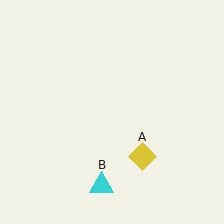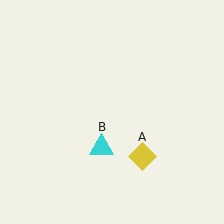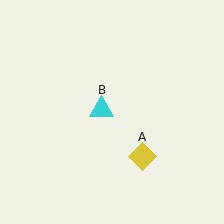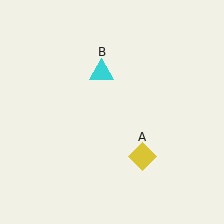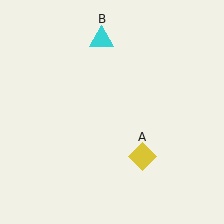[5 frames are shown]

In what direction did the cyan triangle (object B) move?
The cyan triangle (object B) moved up.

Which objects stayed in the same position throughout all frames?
Yellow diamond (object A) remained stationary.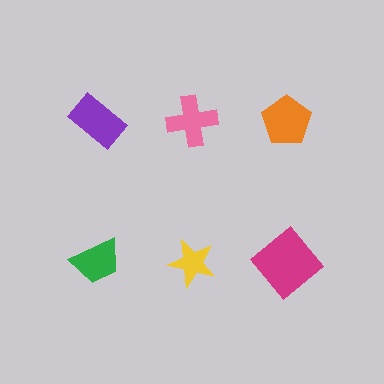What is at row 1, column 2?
A pink cross.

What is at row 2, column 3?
A magenta diamond.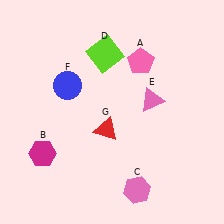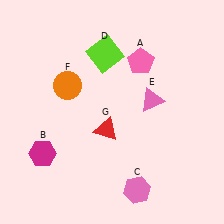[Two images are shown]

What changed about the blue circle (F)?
In Image 1, F is blue. In Image 2, it changed to orange.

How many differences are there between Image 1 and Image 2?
There is 1 difference between the two images.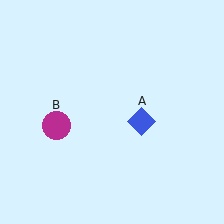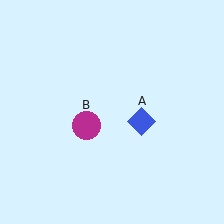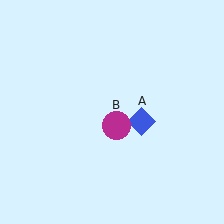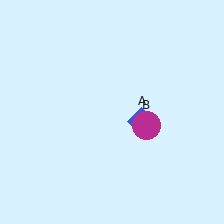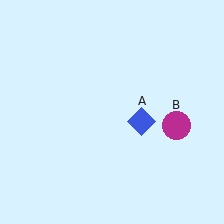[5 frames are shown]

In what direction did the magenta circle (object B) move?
The magenta circle (object B) moved right.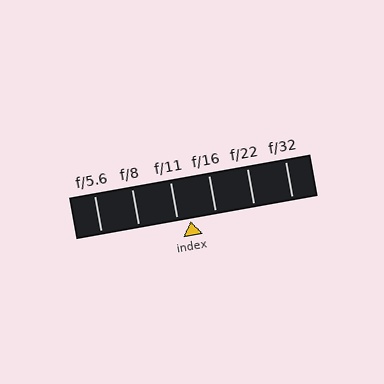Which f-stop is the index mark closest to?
The index mark is closest to f/11.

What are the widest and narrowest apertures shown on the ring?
The widest aperture shown is f/5.6 and the narrowest is f/32.